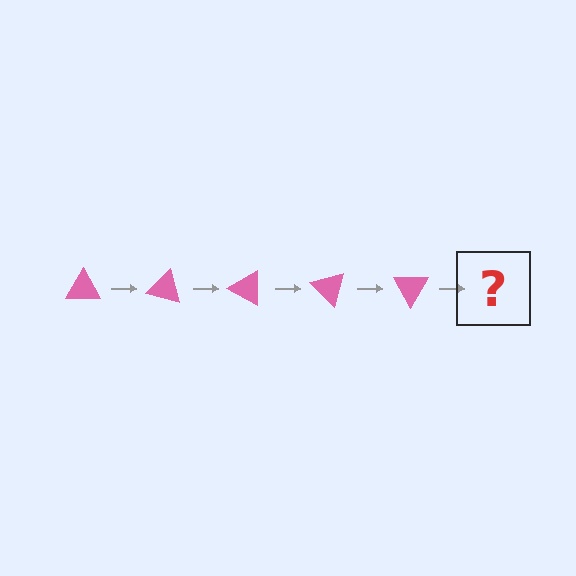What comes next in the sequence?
The next element should be a pink triangle rotated 75 degrees.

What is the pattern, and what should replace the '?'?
The pattern is that the triangle rotates 15 degrees each step. The '?' should be a pink triangle rotated 75 degrees.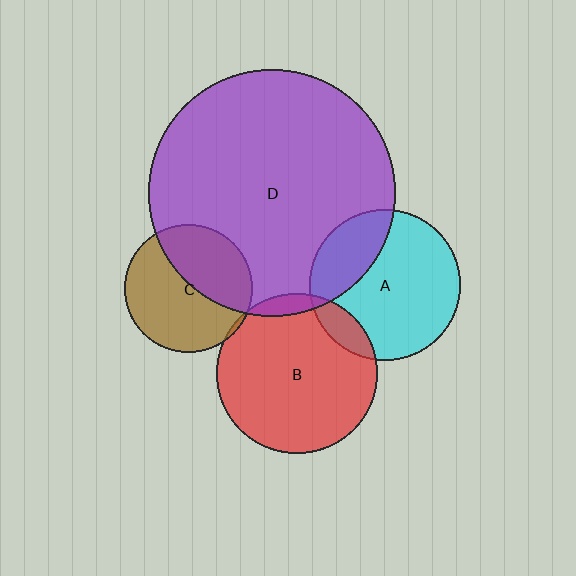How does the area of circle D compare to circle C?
Approximately 3.7 times.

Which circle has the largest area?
Circle D (purple).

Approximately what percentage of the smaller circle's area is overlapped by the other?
Approximately 10%.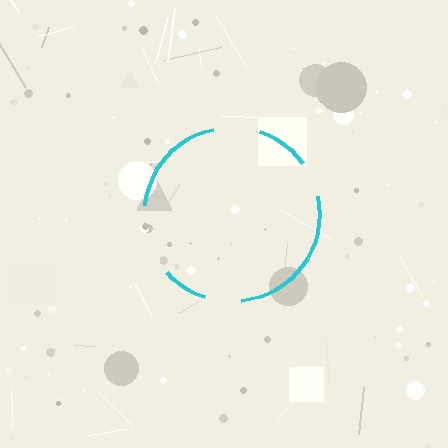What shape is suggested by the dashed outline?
The dashed outline suggests a circle.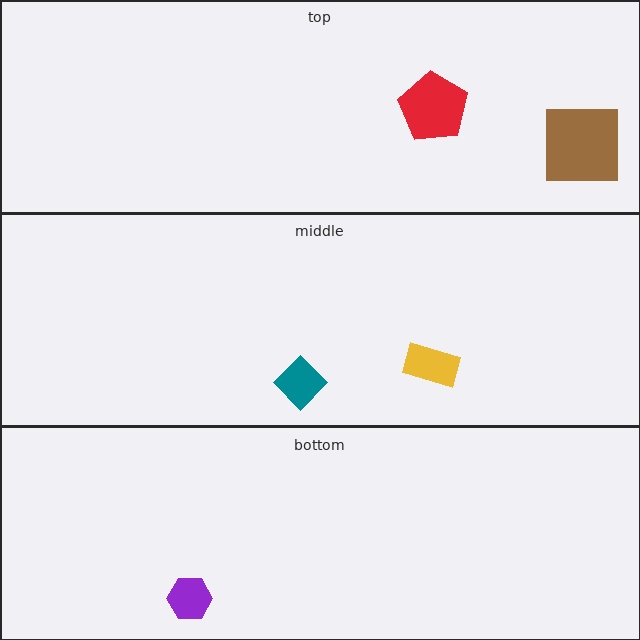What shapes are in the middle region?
The teal diamond, the yellow rectangle.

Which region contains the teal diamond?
The middle region.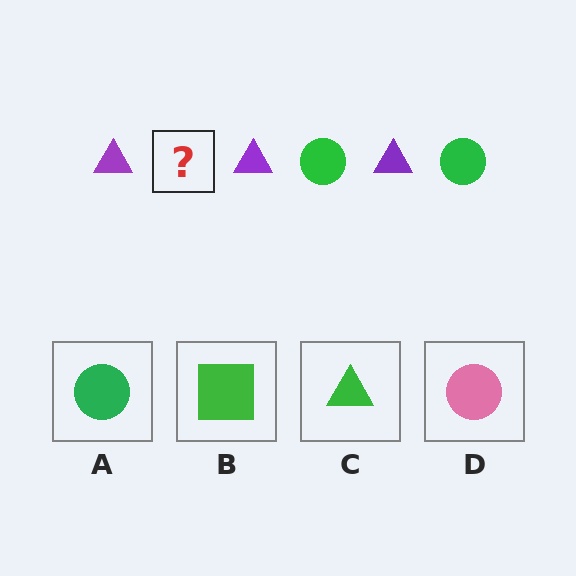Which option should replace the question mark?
Option A.